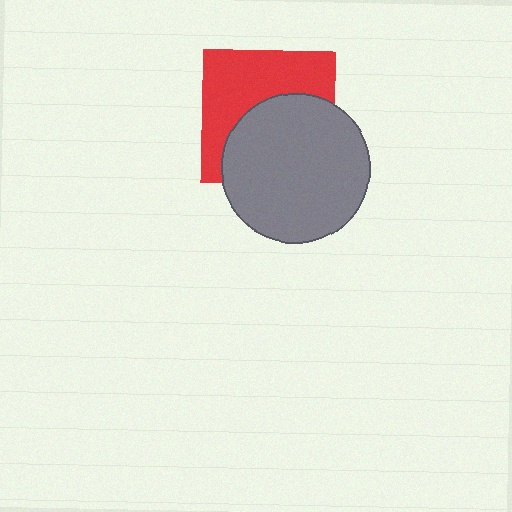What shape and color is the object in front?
The object in front is a gray circle.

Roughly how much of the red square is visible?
About half of it is visible (roughly 50%).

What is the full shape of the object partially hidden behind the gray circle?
The partially hidden object is a red square.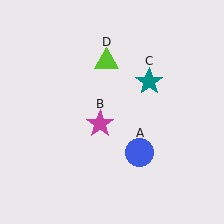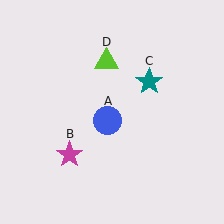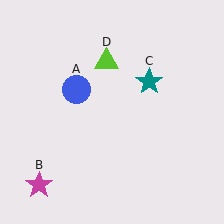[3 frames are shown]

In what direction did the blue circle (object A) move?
The blue circle (object A) moved up and to the left.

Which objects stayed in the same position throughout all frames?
Teal star (object C) and lime triangle (object D) remained stationary.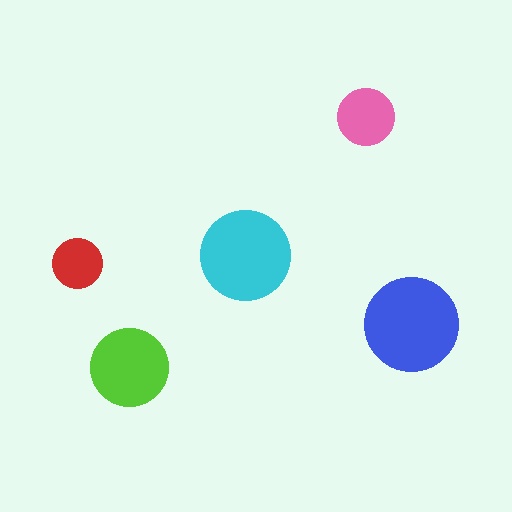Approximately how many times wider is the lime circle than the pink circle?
About 1.5 times wider.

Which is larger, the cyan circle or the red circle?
The cyan one.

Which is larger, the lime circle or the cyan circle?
The cyan one.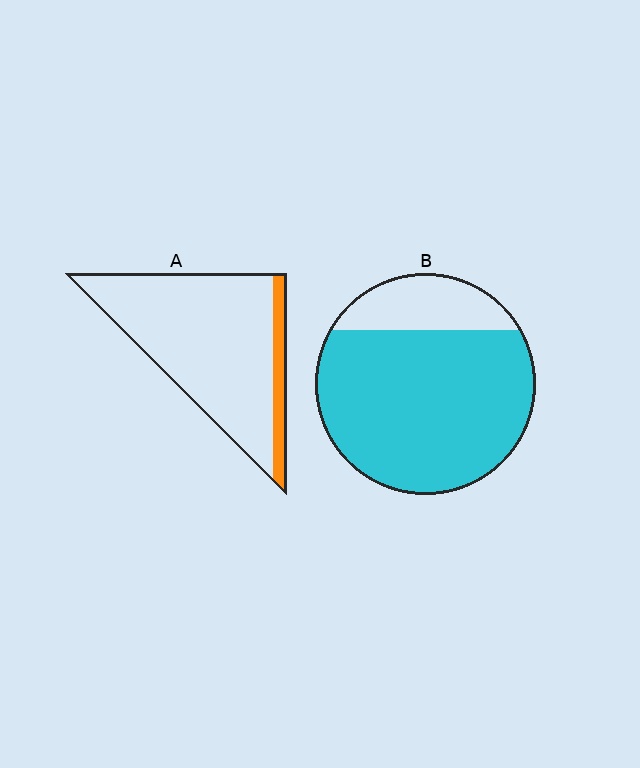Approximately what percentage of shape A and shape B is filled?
A is approximately 10% and B is approximately 80%.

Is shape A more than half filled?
No.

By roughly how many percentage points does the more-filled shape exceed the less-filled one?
By roughly 70 percentage points (B over A).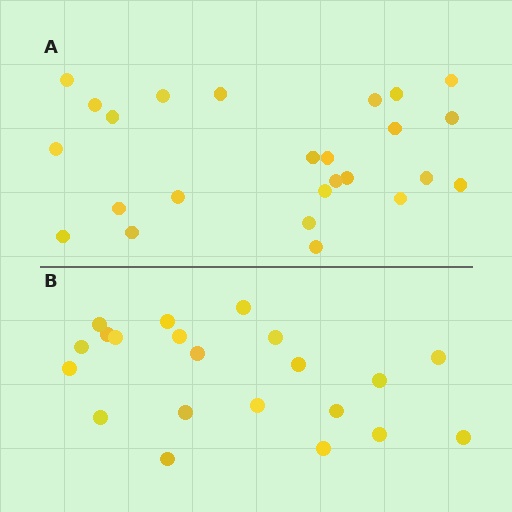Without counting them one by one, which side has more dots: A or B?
Region A (the top region) has more dots.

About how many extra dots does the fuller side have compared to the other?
Region A has about 4 more dots than region B.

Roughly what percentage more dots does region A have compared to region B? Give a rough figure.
About 20% more.